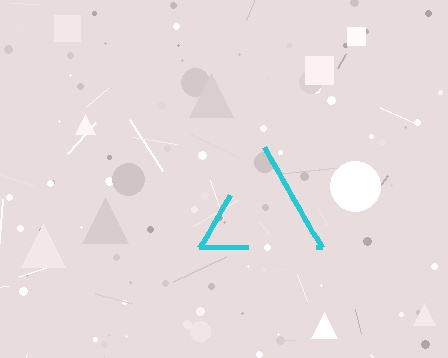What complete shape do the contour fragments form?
The contour fragments form a triangle.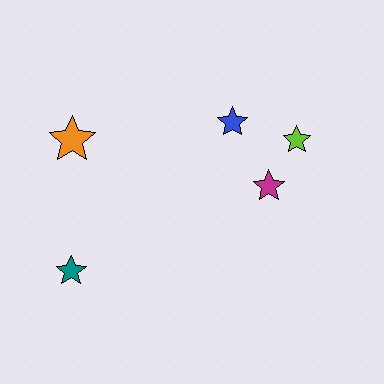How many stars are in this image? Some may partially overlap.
There are 5 stars.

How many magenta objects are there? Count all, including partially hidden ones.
There is 1 magenta object.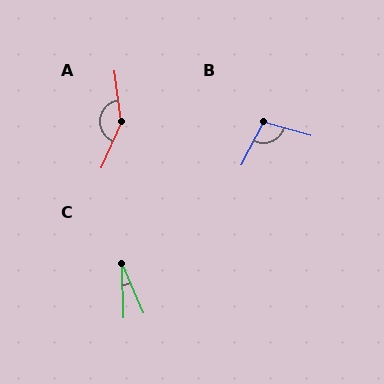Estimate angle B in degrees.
Approximately 101 degrees.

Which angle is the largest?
A, at approximately 149 degrees.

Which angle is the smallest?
C, at approximately 22 degrees.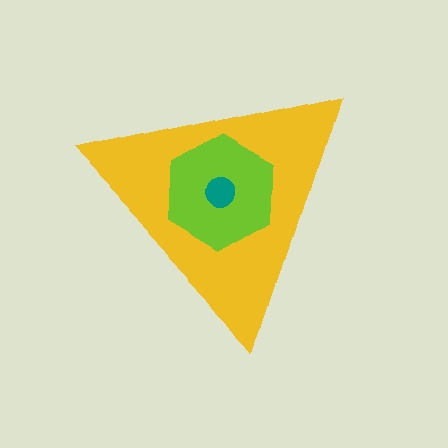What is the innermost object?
The teal circle.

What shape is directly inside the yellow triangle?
The lime hexagon.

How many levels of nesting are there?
3.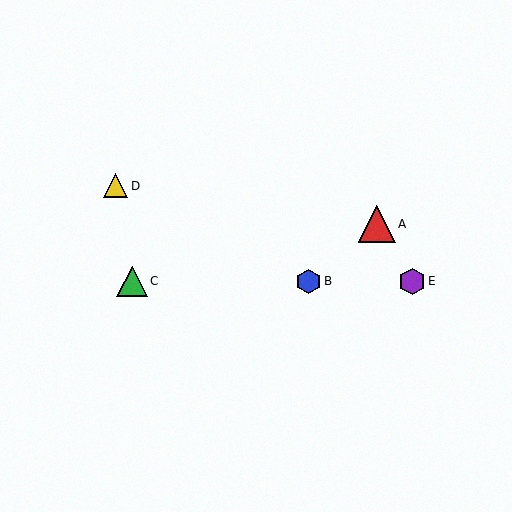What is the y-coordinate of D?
Object D is at y≈186.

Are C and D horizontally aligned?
No, C is at y≈281 and D is at y≈186.